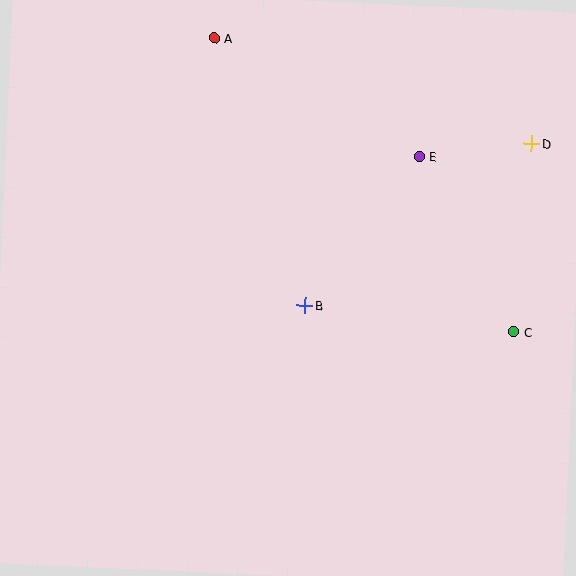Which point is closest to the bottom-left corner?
Point B is closest to the bottom-left corner.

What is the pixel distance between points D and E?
The distance between D and E is 113 pixels.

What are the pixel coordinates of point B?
Point B is at (305, 305).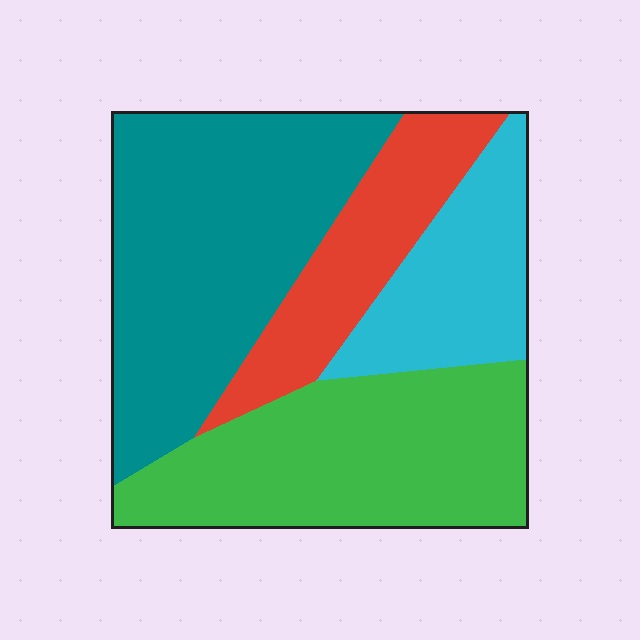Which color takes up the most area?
Teal, at roughly 35%.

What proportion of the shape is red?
Red takes up about one sixth (1/6) of the shape.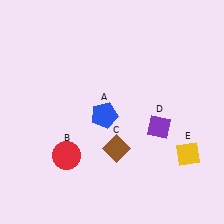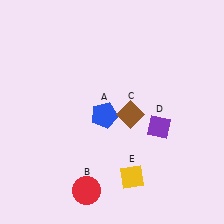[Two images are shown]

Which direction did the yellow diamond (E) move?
The yellow diamond (E) moved left.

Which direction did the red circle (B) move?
The red circle (B) moved down.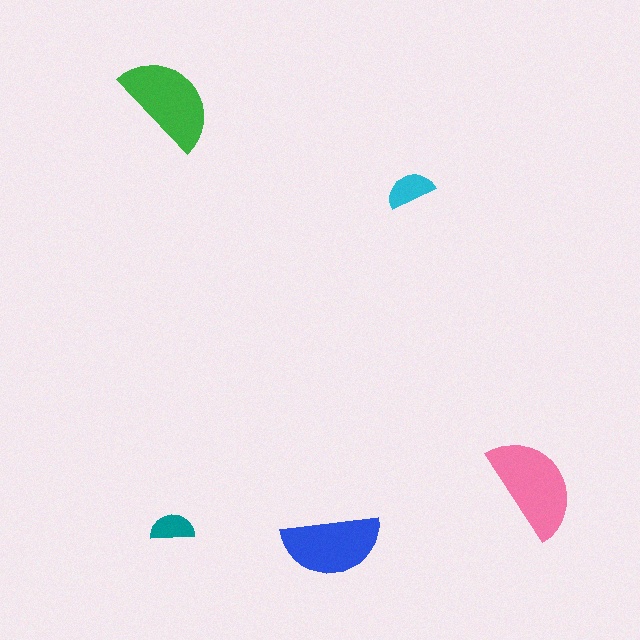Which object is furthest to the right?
The pink semicircle is rightmost.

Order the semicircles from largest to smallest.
the pink one, the green one, the blue one, the cyan one, the teal one.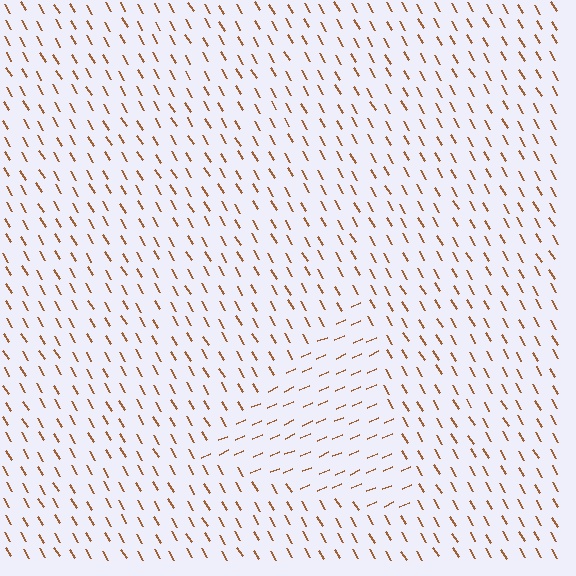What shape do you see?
I see a triangle.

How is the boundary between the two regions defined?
The boundary is defined purely by a change in line orientation (approximately 83 degrees difference). All lines are the same color and thickness.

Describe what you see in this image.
The image is filled with small brown line segments. A triangle region in the image has lines oriented differently from the surrounding lines, creating a visible texture boundary.